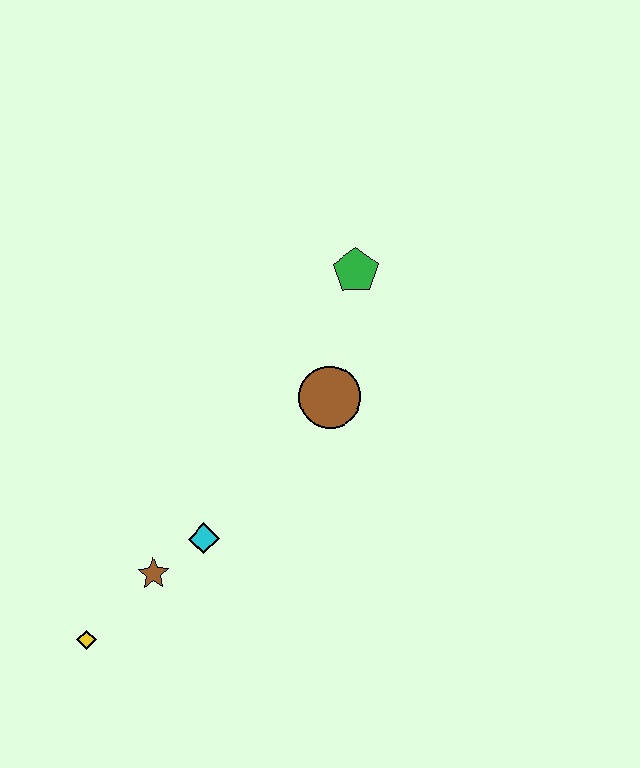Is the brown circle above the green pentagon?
No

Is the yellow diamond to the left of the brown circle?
Yes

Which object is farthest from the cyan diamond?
The green pentagon is farthest from the cyan diamond.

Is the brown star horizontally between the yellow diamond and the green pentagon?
Yes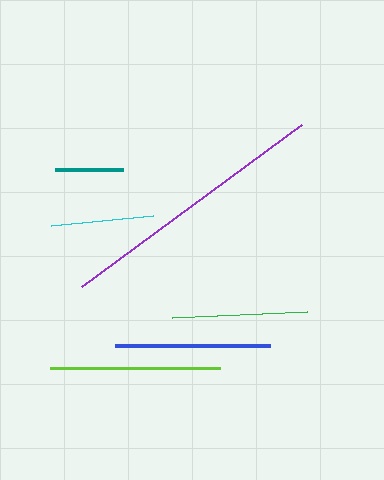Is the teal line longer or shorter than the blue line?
The blue line is longer than the teal line.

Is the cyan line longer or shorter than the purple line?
The purple line is longer than the cyan line.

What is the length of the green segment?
The green segment is approximately 134 pixels long.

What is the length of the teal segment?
The teal segment is approximately 67 pixels long.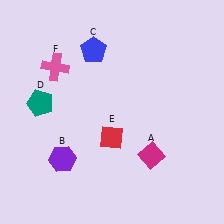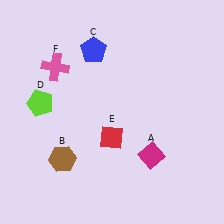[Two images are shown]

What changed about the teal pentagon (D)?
In Image 1, D is teal. In Image 2, it changed to lime.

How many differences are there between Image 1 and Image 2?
There are 2 differences between the two images.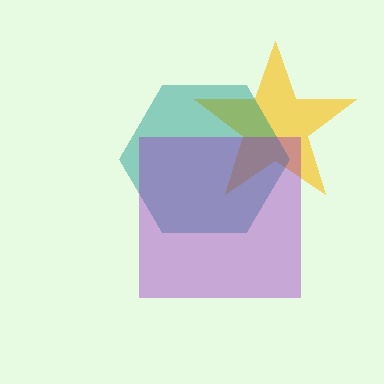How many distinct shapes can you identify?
There are 3 distinct shapes: a yellow star, a teal hexagon, a purple square.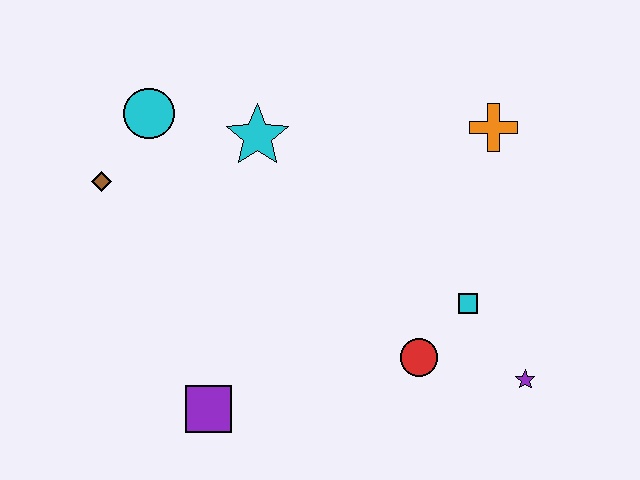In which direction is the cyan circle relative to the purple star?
The cyan circle is to the left of the purple star.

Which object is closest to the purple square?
The red circle is closest to the purple square.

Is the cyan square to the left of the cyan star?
No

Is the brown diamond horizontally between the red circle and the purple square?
No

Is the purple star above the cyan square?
No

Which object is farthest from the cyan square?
The brown diamond is farthest from the cyan square.